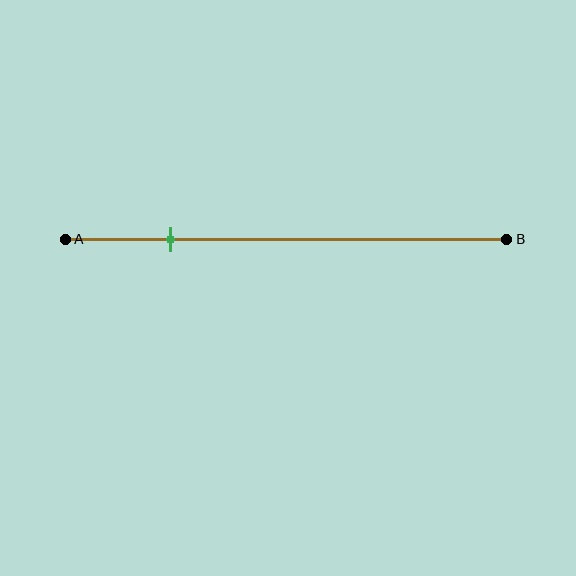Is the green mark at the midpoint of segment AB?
No, the mark is at about 25% from A, not at the 50% midpoint.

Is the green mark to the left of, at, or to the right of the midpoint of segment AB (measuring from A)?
The green mark is to the left of the midpoint of segment AB.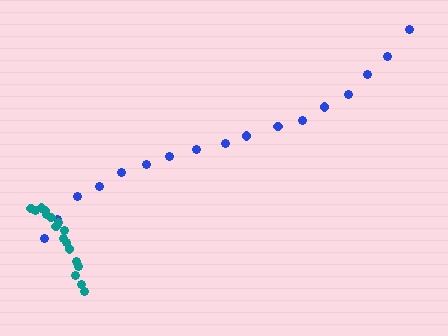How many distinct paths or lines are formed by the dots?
There are 2 distinct paths.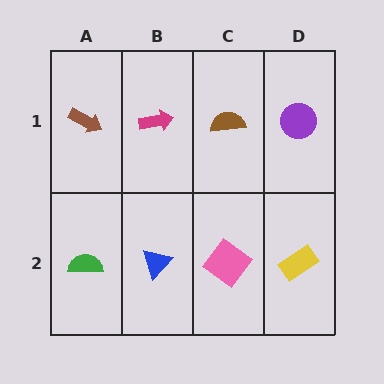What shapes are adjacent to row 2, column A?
A brown arrow (row 1, column A), a blue triangle (row 2, column B).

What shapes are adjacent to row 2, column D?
A purple circle (row 1, column D), a pink diamond (row 2, column C).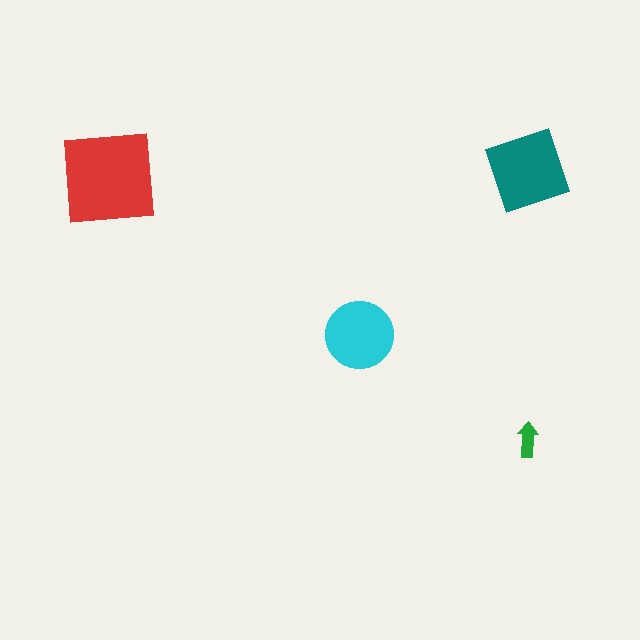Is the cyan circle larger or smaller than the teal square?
Smaller.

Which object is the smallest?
The green arrow.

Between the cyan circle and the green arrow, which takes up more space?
The cyan circle.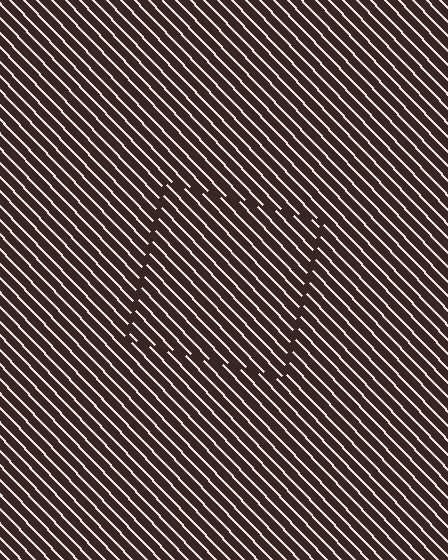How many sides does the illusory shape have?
4 sides — the line-ends trace a square.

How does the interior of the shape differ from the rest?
The interior of the shape contains the same grating, shifted by half a period — the contour is defined by the phase discontinuity where line-ends from the inner and outer gratings abut.